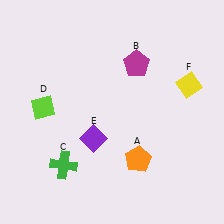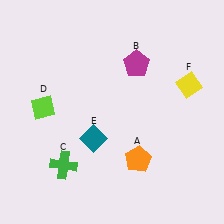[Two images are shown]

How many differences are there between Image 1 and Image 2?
There is 1 difference between the two images.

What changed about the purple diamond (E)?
In Image 1, E is purple. In Image 2, it changed to teal.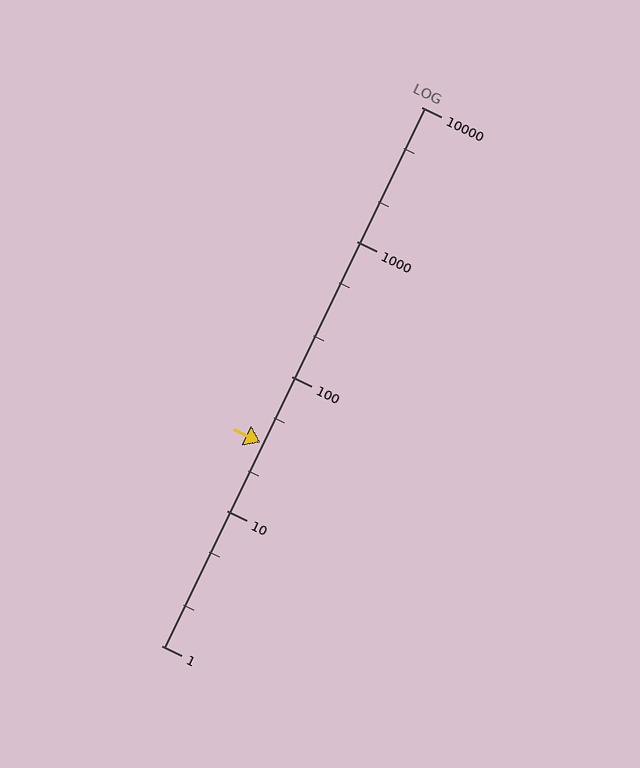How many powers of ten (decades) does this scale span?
The scale spans 4 decades, from 1 to 10000.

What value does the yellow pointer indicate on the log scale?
The pointer indicates approximately 32.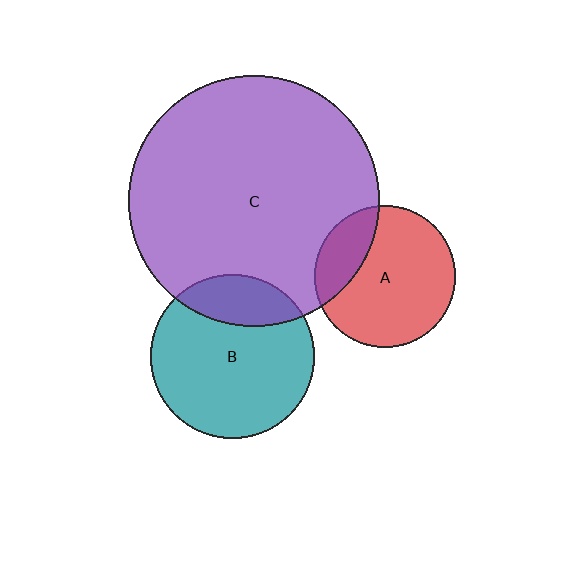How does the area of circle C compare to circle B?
Approximately 2.4 times.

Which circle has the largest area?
Circle C (purple).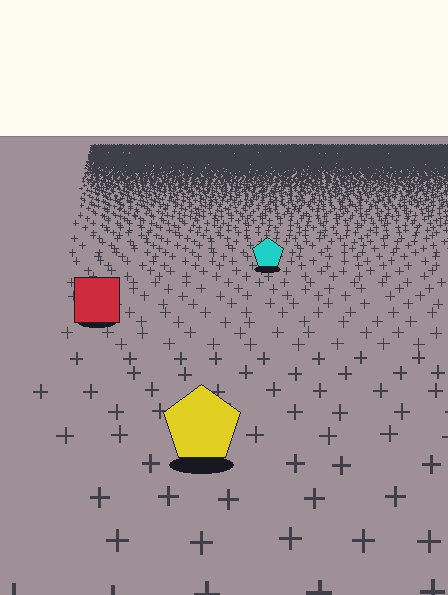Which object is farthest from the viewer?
The cyan pentagon is farthest from the viewer. It appears smaller and the ground texture around it is denser.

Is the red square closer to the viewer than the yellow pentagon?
No. The yellow pentagon is closer — you can tell from the texture gradient: the ground texture is coarser near it.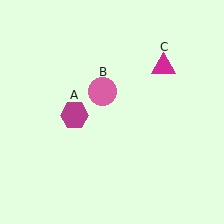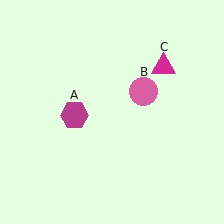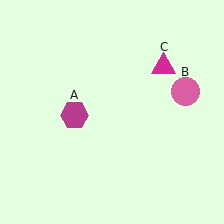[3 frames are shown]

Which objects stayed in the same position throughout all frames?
Magenta hexagon (object A) and magenta triangle (object C) remained stationary.